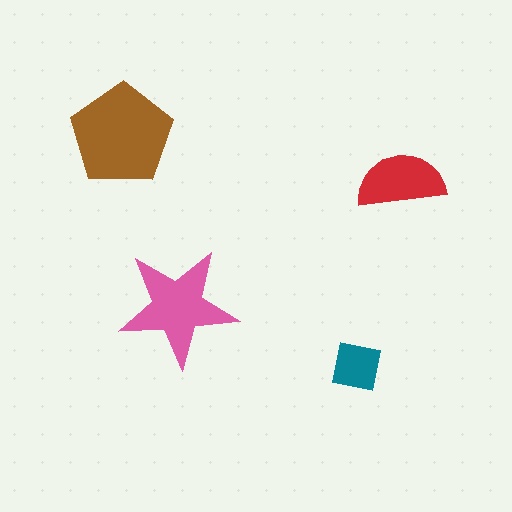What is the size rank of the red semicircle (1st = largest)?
3rd.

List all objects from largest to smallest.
The brown pentagon, the pink star, the red semicircle, the teal square.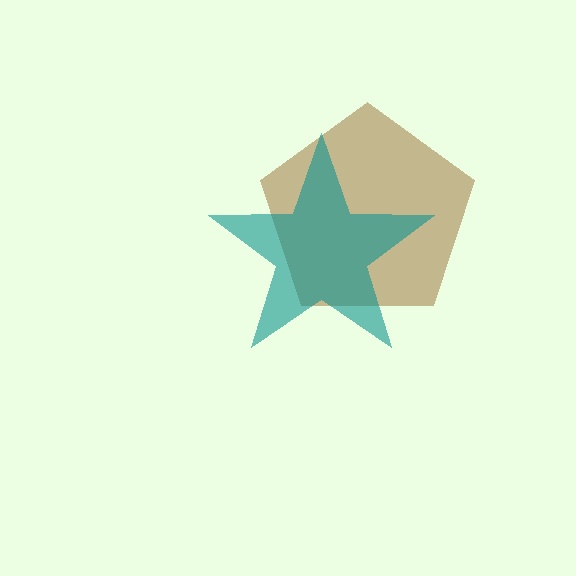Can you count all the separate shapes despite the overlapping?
Yes, there are 2 separate shapes.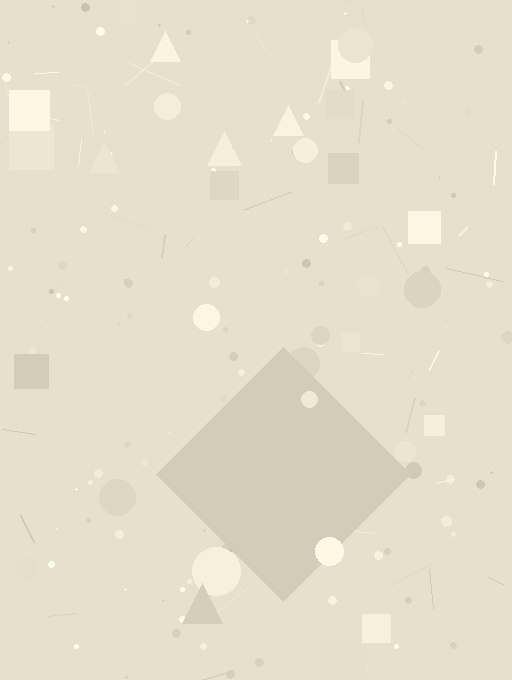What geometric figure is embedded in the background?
A diamond is embedded in the background.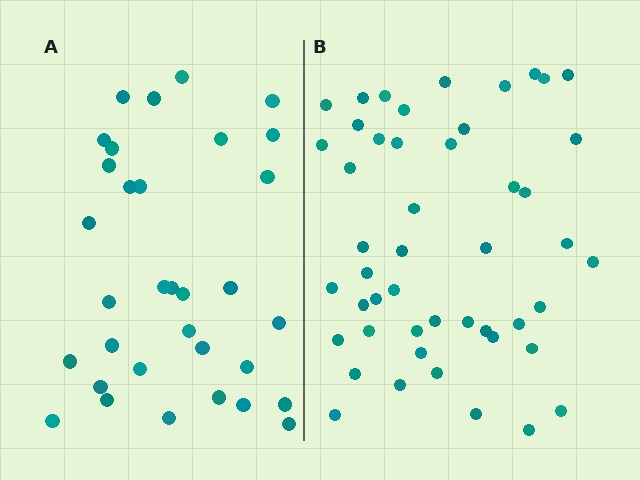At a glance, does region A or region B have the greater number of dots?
Region B (the right region) has more dots.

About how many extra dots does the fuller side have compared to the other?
Region B has approximately 15 more dots than region A.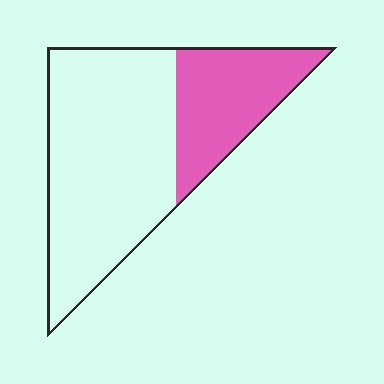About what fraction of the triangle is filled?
About one third (1/3).